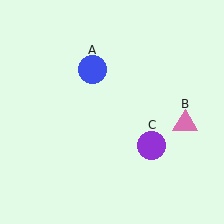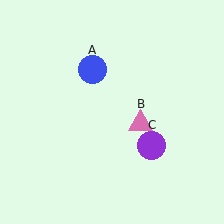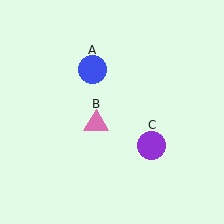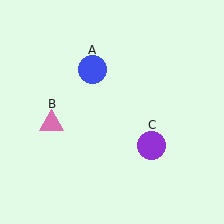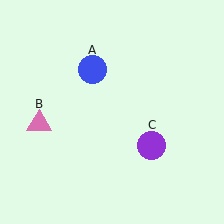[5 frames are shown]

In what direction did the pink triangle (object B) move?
The pink triangle (object B) moved left.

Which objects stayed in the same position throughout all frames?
Blue circle (object A) and purple circle (object C) remained stationary.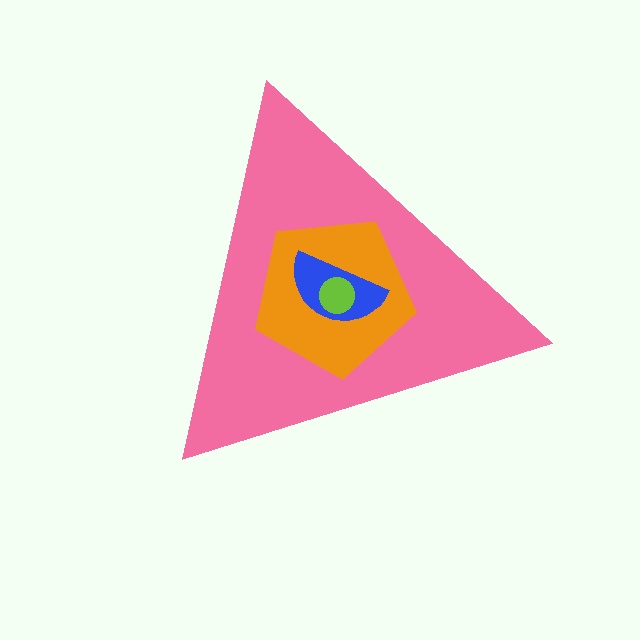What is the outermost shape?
The pink triangle.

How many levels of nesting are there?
4.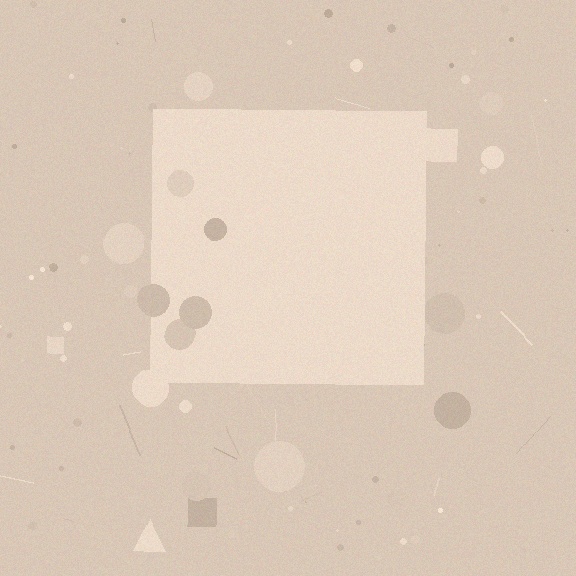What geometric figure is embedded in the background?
A square is embedded in the background.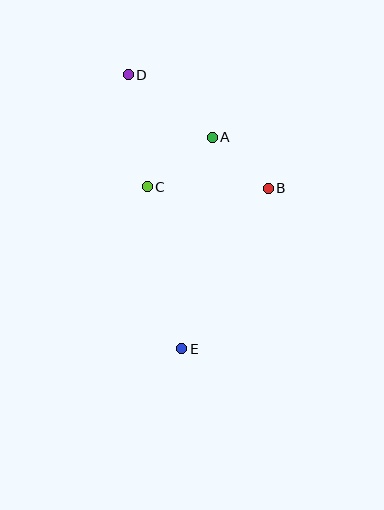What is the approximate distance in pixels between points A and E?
The distance between A and E is approximately 214 pixels.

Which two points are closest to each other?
Points A and B are closest to each other.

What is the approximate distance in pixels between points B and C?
The distance between B and C is approximately 121 pixels.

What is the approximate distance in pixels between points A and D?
The distance between A and D is approximately 105 pixels.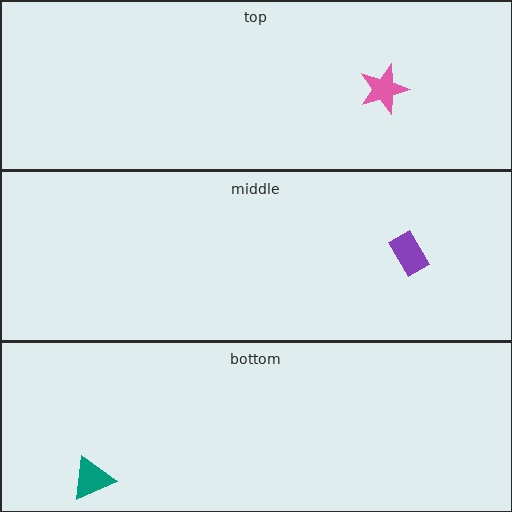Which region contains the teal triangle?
The bottom region.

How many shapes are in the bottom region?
1.